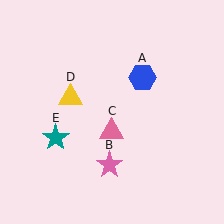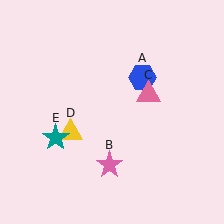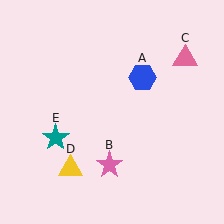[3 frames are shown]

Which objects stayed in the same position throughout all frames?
Blue hexagon (object A) and pink star (object B) and teal star (object E) remained stationary.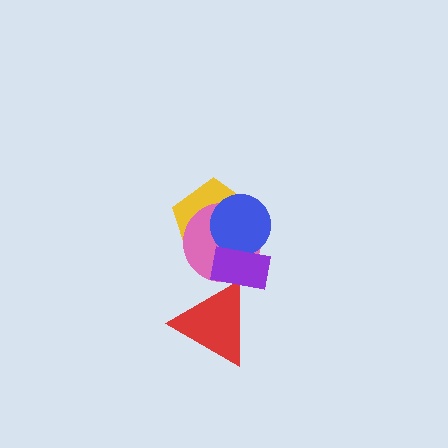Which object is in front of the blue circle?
The purple rectangle is in front of the blue circle.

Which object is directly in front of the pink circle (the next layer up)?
The blue circle is directly in front of the pink circle.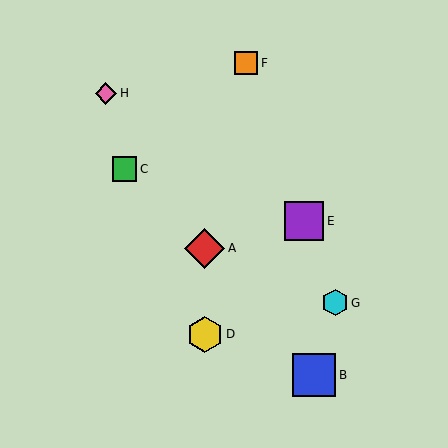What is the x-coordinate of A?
Object A is at x≈205.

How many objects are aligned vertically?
2 objects (A, D) are aligned vertically.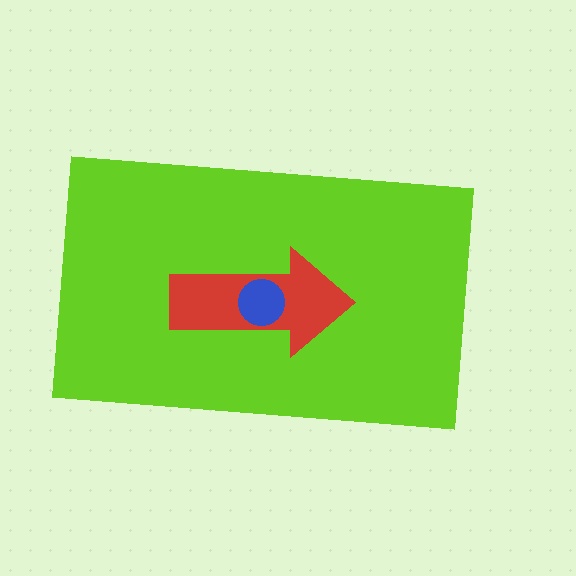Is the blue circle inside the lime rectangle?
Yes.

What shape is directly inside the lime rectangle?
The red arrow.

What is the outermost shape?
The lime rectangle.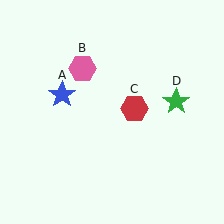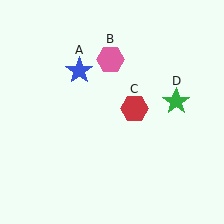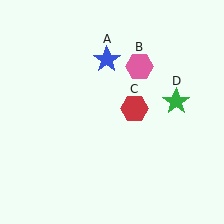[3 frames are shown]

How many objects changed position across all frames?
2 objects changed position: blue star (object A), pink hexagon (object B).